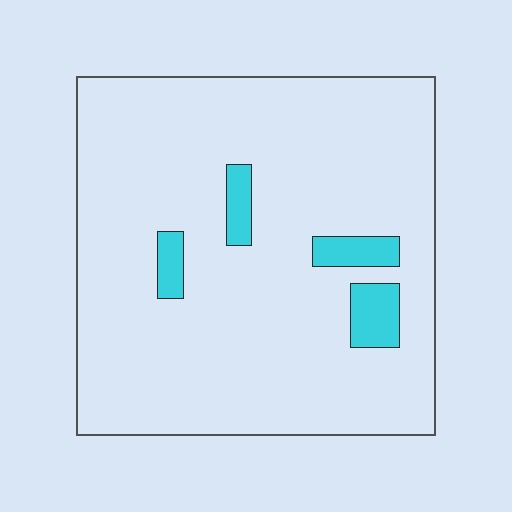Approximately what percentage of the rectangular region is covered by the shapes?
Approximately 10%.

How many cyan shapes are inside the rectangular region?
4.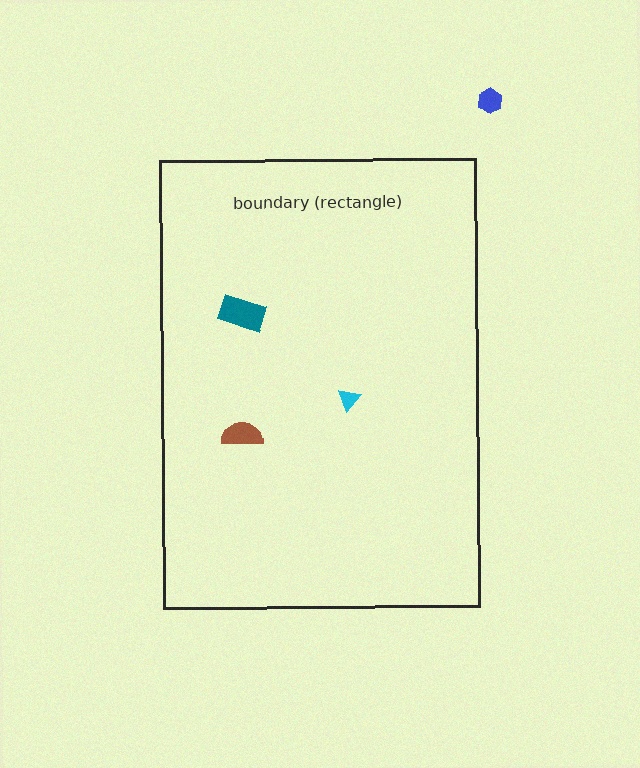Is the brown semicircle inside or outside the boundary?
Inside.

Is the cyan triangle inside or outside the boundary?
Inside.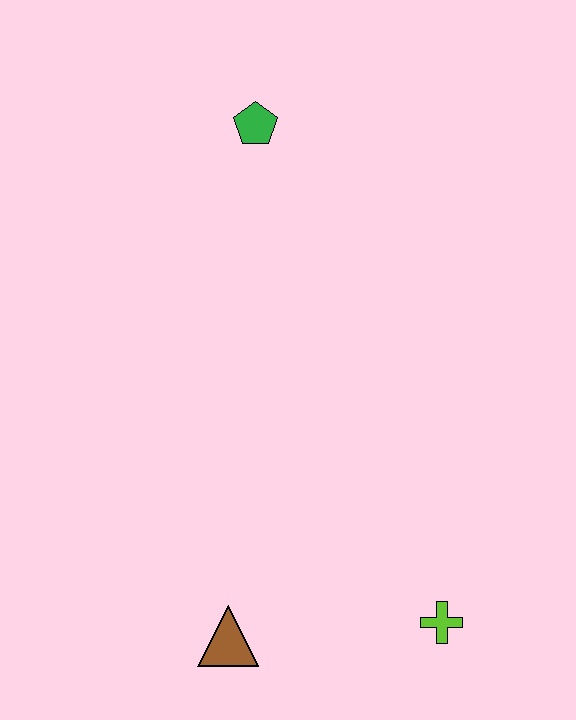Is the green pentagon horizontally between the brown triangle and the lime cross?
Yes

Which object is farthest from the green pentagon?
The lime cross is farthest from the green pentagon.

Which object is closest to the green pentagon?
The brown triangle is closest to the green pentagon.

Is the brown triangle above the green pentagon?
No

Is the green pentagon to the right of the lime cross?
No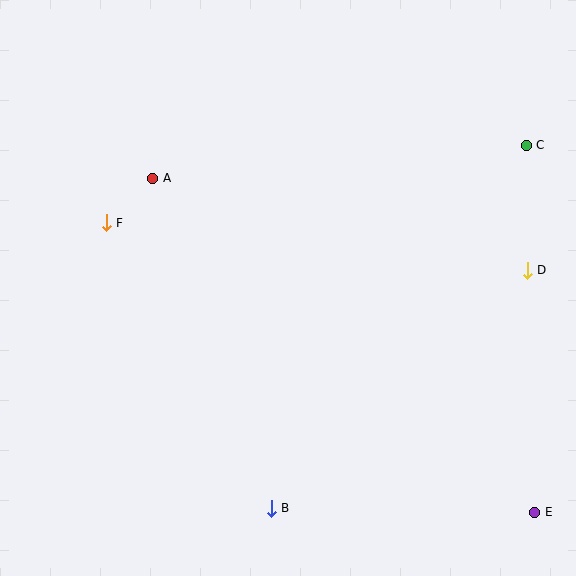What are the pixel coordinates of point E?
Point E is at (535, 512).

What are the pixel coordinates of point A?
Point A is at (153, 178).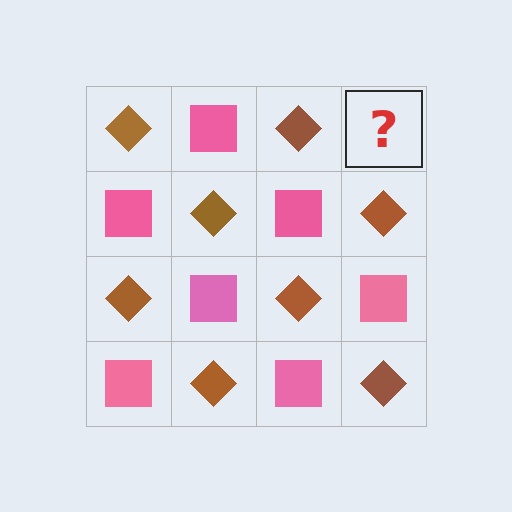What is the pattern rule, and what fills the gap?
The rule is that it alternates brown diamond and pink square in a checkerboard pattern. The gap should be filled with a pink square.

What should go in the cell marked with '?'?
The missing cell should contain a pink square.